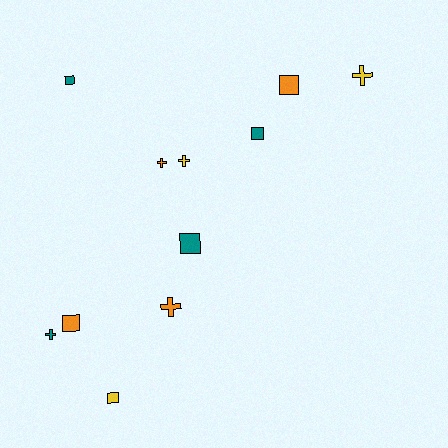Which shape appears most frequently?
Square, with 6 objects.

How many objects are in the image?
There are 11 objects.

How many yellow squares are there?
There is 1 yellow square.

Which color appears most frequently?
Teal, with 4 objects.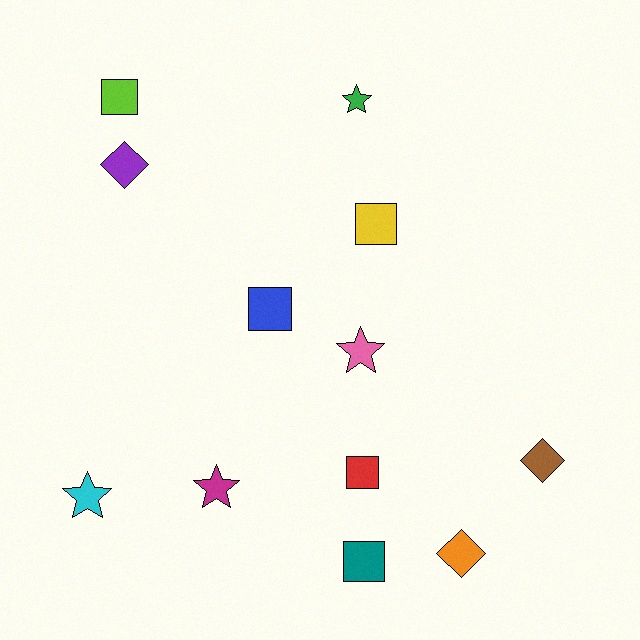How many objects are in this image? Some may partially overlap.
There are 12 objects.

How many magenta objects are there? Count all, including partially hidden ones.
There is 1 magenta object.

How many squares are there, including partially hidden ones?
There are 5 squares.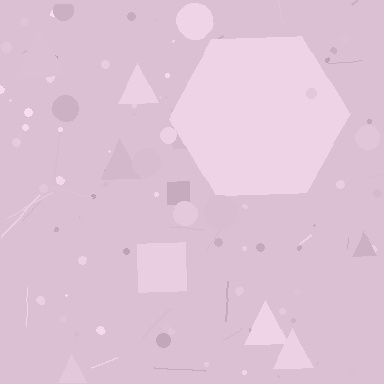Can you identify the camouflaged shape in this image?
The camouflaged shape is a hexagon.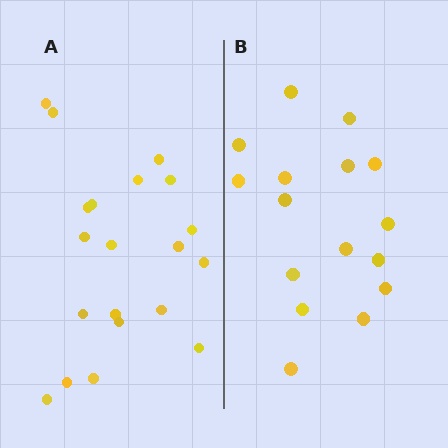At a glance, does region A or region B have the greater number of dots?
Region A (the left region) has more dots.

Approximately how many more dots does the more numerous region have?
Region A has about 4 more dots than region B.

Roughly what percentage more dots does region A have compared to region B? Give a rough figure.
About 25% more.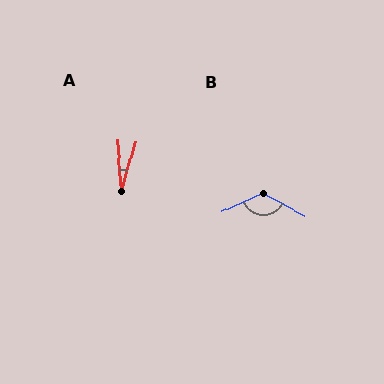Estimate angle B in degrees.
Approximately 127 degrees.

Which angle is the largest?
B, at approximately 127 degrees.